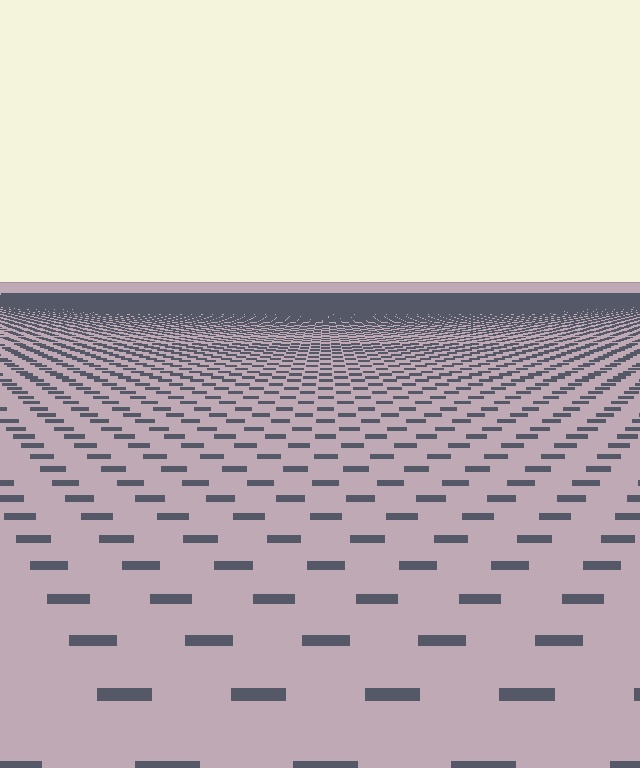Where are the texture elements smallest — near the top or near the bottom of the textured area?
Near the top.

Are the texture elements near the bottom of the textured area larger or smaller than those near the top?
Larger. Near the bottom, elements are closer to the viewer and appear at a bigger on-screen size.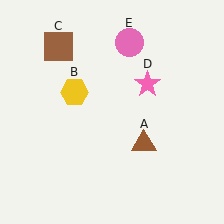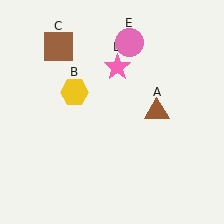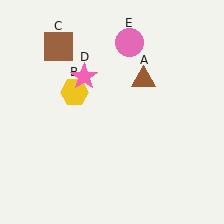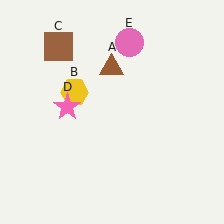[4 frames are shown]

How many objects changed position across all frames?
2 objects changed position: brown triangle (object A), pink star (object D).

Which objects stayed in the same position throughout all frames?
Yellow hexagon (object B) and brown square (object C) and pink circle (object E) remained stationary.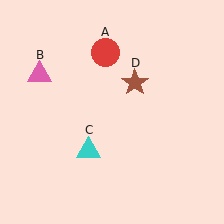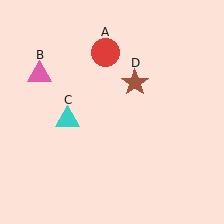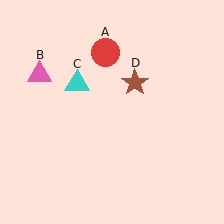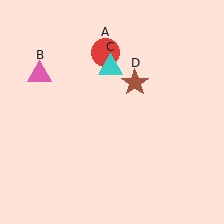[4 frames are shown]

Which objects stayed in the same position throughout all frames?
Red circle (object A) and pink triangle (object B) and brown star (object D) remained stationary.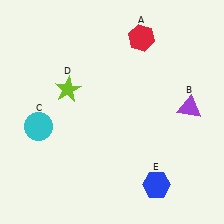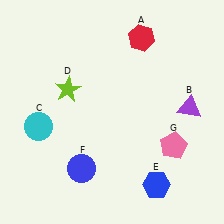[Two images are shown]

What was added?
A blue circle (F), a pink pentagon (G) were added in Image 2.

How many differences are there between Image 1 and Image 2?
There are 2 differences between the two images.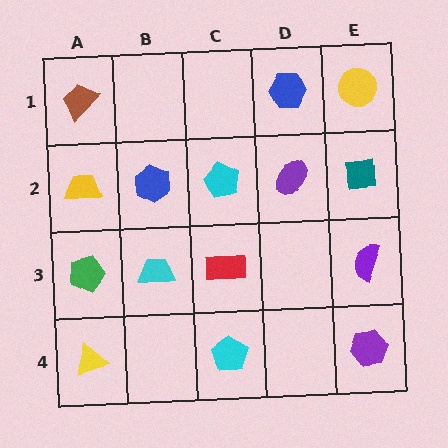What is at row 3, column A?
A green pentagon.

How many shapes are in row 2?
5 shapes.